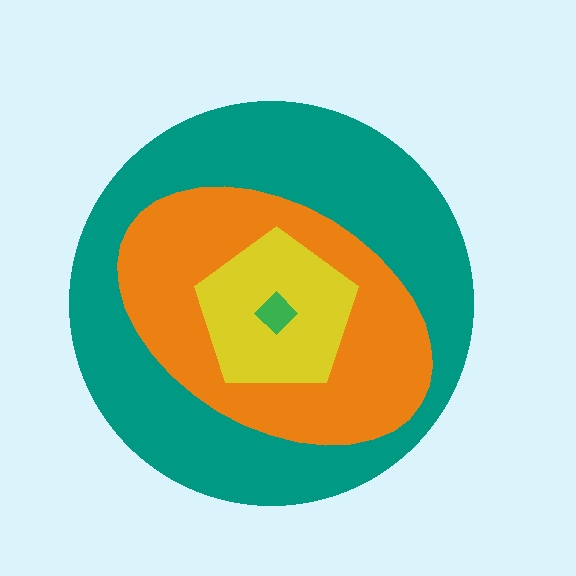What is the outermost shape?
The teal circle.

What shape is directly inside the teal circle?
The orange ellipse.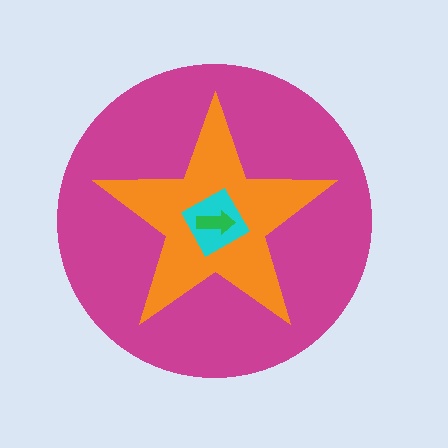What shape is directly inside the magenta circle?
The orange star.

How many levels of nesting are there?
4.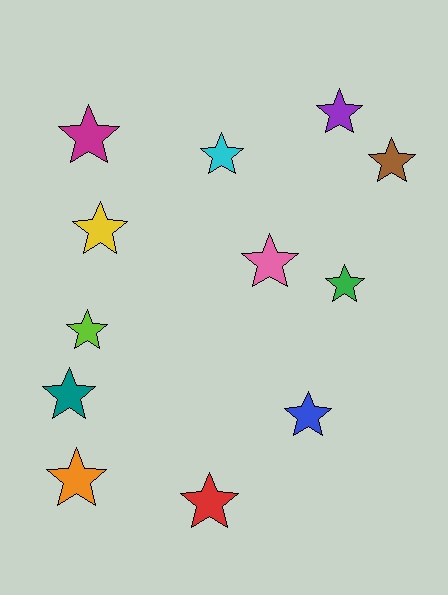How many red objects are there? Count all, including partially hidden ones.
There is 1 red object.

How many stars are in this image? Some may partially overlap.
There are 12 stars.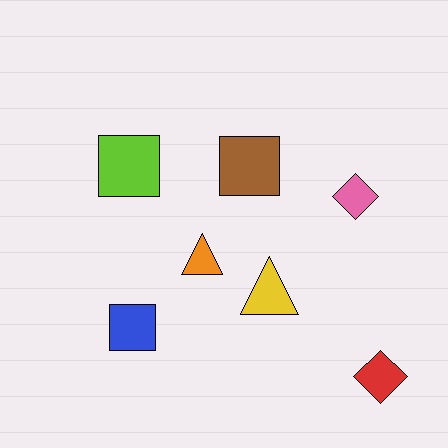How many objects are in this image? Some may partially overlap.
There are 7 objects.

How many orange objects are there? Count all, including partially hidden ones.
There is 1 orange object.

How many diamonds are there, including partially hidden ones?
There are 2 diamonds.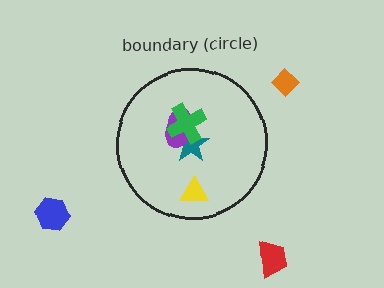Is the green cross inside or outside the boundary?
Inside.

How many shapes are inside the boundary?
4 inside, 3 outside.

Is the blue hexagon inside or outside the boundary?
Outside.